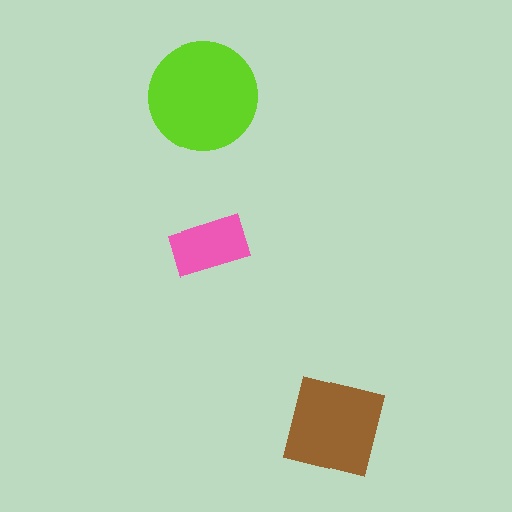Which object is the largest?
The lime circle.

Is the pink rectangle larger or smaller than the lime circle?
Smaller.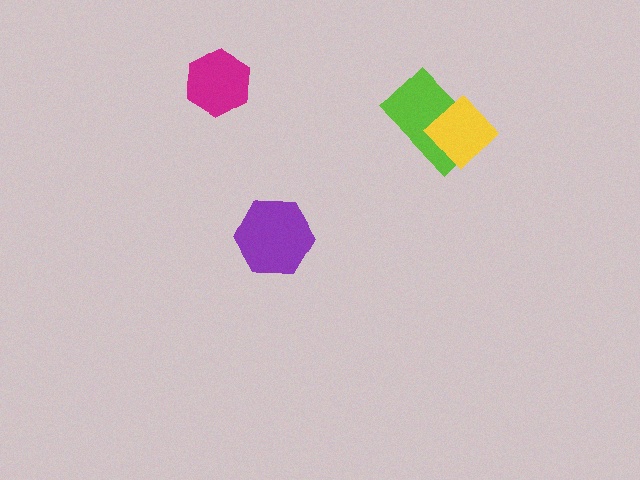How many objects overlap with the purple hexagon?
0 objects overlap with the purple hexagon.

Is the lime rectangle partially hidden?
Yes, it is partially covered by another shape.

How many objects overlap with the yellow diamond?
1 object overlaps with the yellow diamond.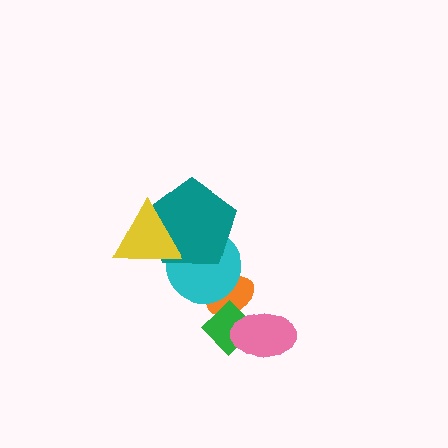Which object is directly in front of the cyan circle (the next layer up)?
The teal pentagon is directly in front of the cyan circle.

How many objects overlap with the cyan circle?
3 objects overlap with the cyan circle.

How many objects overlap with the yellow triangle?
2 objects overlap with the yellow triangle.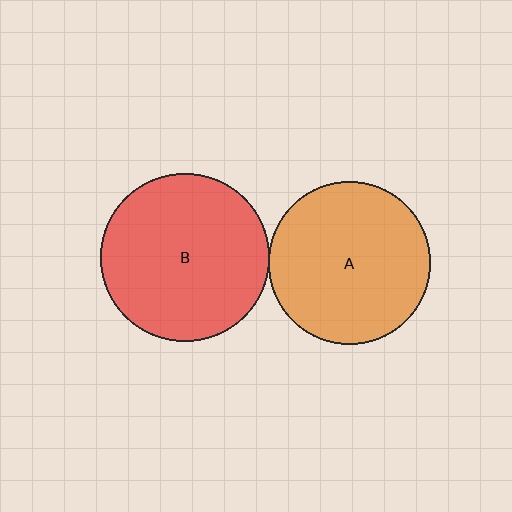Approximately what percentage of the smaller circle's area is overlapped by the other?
Approximately 5%.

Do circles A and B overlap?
Yes.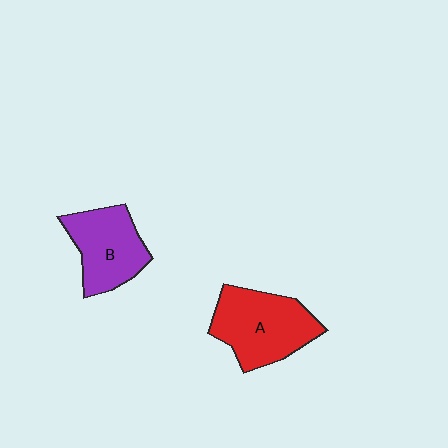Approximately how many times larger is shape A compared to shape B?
Approximately 1.2 times.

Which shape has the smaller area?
Shape B (purple).